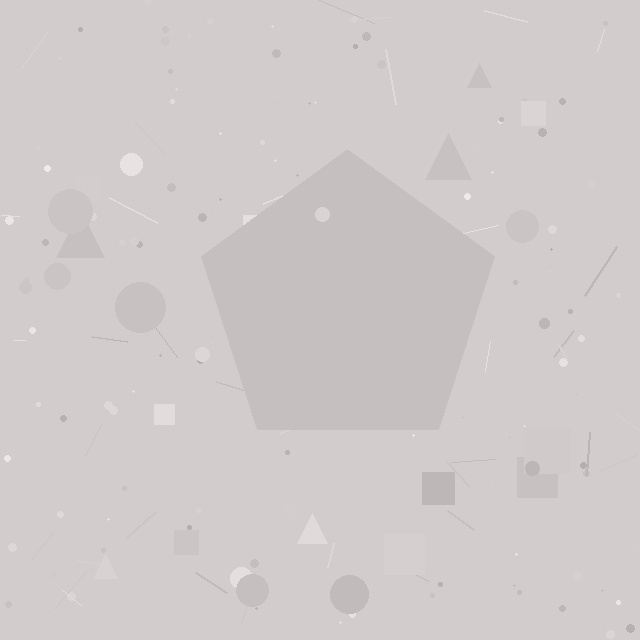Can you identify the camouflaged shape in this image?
The camouflaged shape is a pentagon.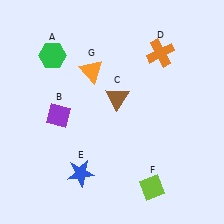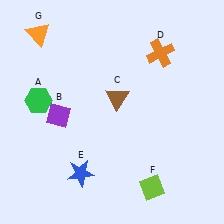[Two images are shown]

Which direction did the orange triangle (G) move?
The orange triangle (G) moved left.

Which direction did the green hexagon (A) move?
The green hexagon (A) moved down.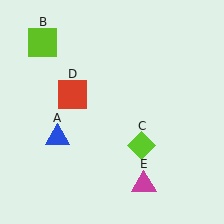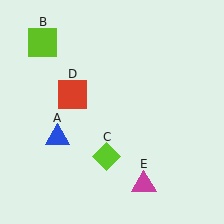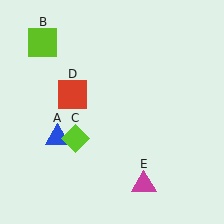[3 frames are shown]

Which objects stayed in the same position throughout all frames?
Blue triangle (object A) and lime square (object B) and red square (object D) and magenta triangle (object E) remained stationary.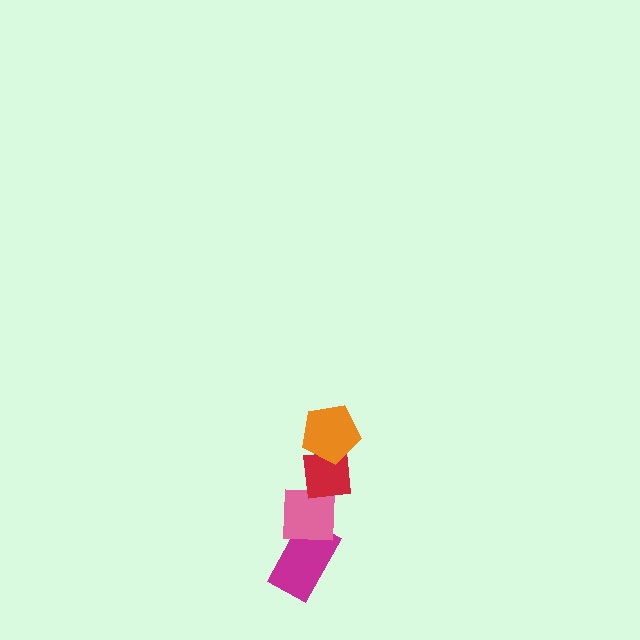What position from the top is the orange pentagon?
The orange pentagon is 1st from the top.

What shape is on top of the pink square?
The red square is on top of the pink square.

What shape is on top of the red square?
The orange pentagon is on top of the red square.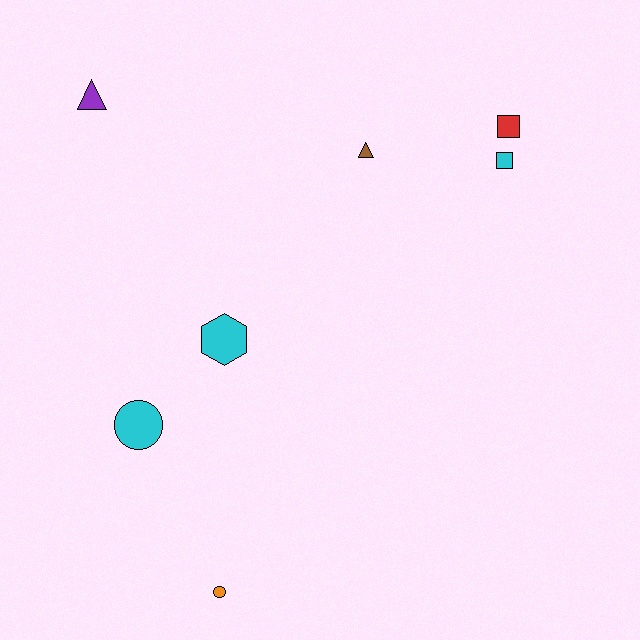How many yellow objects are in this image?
There are no yellow objects.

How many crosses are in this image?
There are no crosses.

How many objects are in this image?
There are 7 objects.